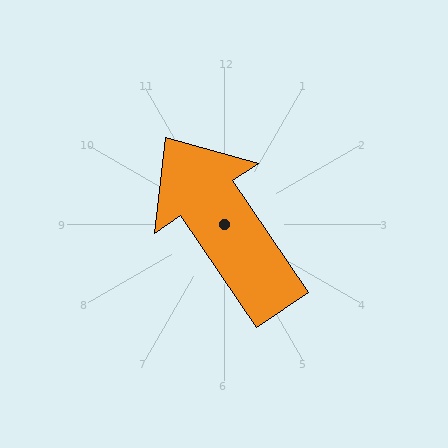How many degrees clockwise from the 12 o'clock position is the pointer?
Approximately 326 degrees.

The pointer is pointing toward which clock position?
Roughly 11 o'clock.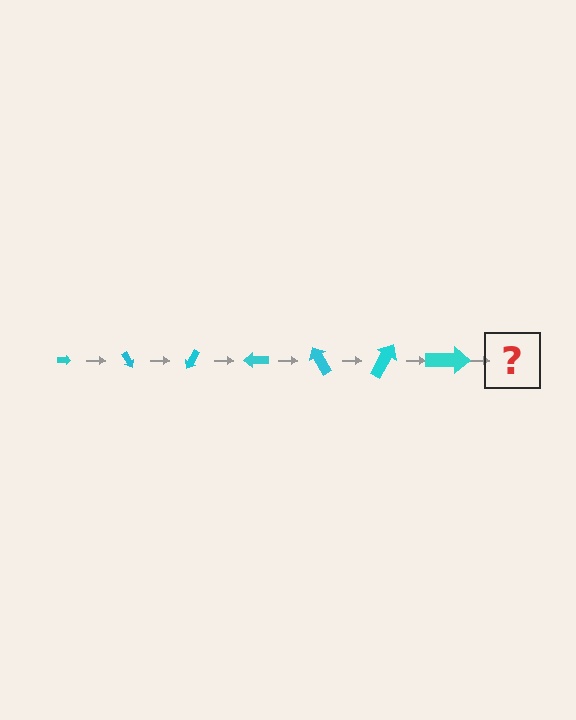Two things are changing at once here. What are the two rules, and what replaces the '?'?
The two rules are that the arrow grows larger each step and it rotates 60 degrees each step. The '?' should be an arrow, larger than the previous one and rotated 420 degrees from the start.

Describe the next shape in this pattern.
It should be an arrow, larger than the previous one and rotated 420 degrees from the start.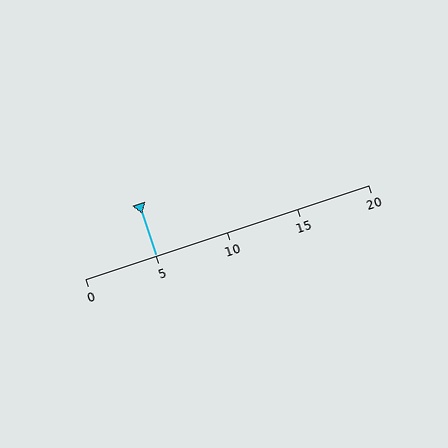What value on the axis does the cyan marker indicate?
The marker indicates approximately 5.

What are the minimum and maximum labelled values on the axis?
The axis runs from 0 to 20.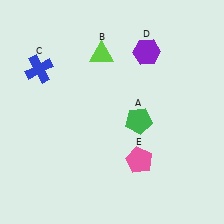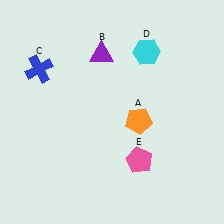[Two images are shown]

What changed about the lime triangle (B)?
In Image 1, B is lime. In Image 2, it changed to purple.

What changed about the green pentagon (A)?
In Image 1, A is green. In Image 2, it changed to orange.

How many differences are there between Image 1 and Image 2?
There are 3 differences between the two images.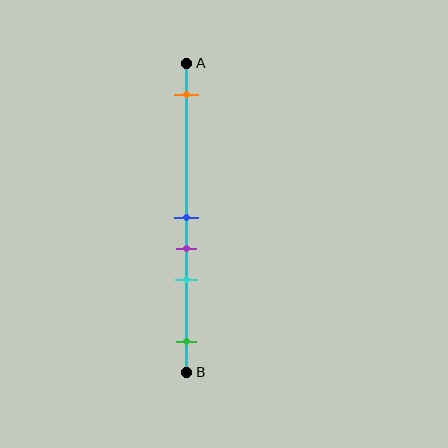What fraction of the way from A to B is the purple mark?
The purple mark is approximately 60% (0.6) of the way from A to B.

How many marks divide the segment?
There are 5 marks dividing the segment.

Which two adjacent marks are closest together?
The blue and purple marks are the closest adjacent pair.